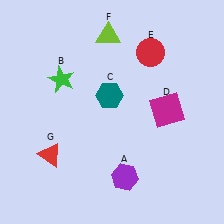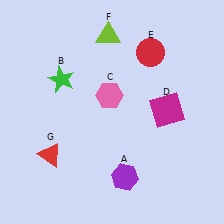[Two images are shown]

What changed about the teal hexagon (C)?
In Image 1, C is teal. In Image 2, it changed to pink.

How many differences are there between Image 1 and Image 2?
There is 1 difference between the two images.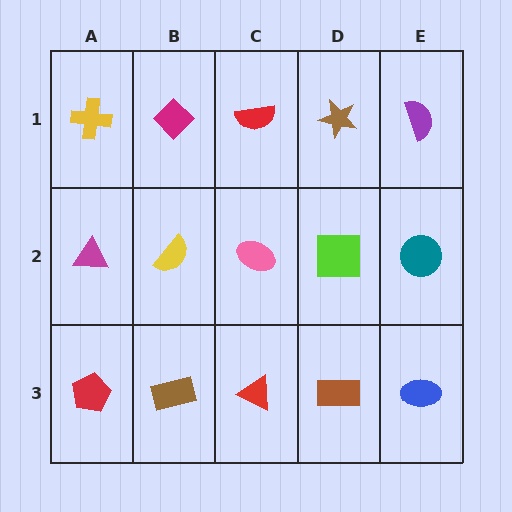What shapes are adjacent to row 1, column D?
A lime square (row 2, column D), a red semicircle (row 1, column C), a purple semicircle (row 1, column E).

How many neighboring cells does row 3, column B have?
3.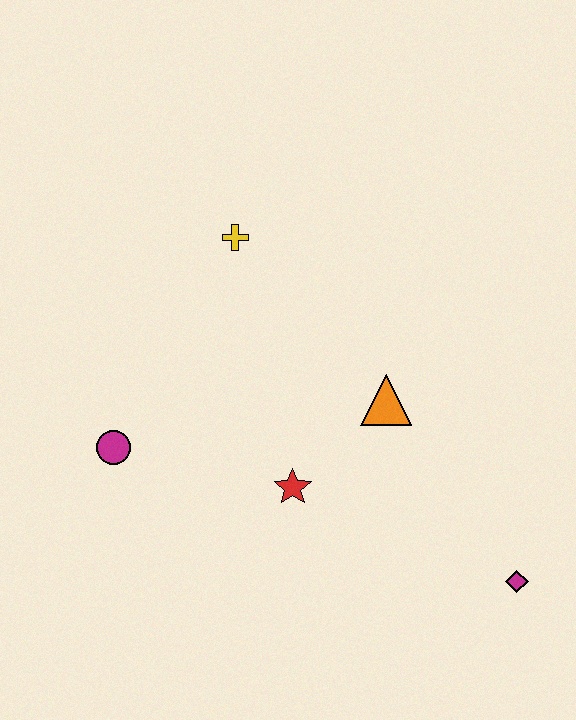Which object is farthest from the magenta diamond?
The yellow cross is farthest from the magenta diamond.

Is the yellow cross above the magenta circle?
Yes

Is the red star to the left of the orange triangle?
Yes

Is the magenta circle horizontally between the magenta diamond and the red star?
No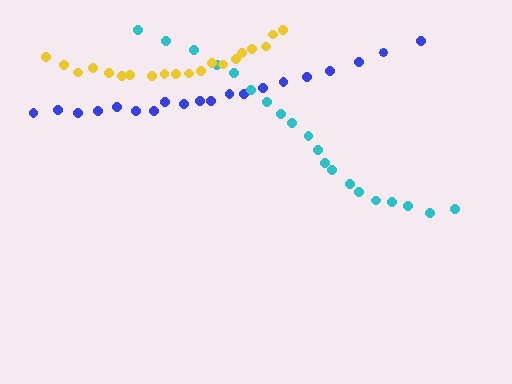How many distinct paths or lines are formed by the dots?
There are 3 distinct paths.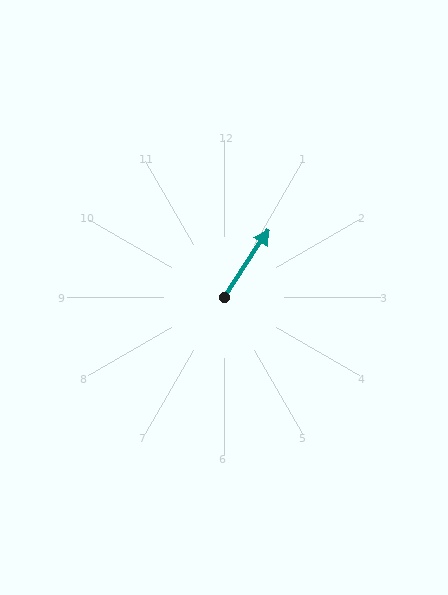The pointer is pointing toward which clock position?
Roughly 1 o'clock.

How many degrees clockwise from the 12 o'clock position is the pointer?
Approximately 33 degrees.